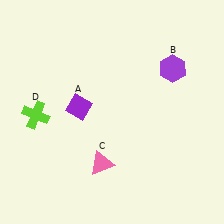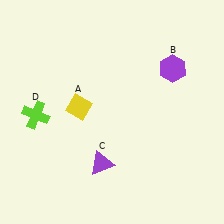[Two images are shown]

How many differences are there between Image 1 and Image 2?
There are 2 differences between the two images.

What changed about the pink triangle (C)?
In Image 1, C is pink. In Image 2, it changed to purple.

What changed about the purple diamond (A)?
In Image 1, A is purple. In Image 2, it changed to yellow.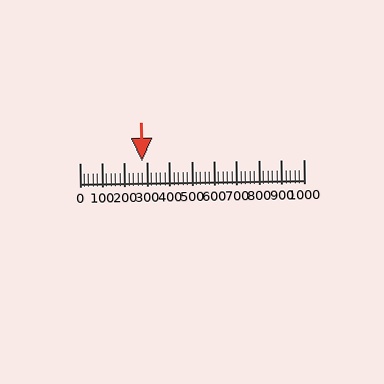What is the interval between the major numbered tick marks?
The major tick marks are spaced 100 units apart.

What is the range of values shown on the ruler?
The ruler shows values from 0 to 1000.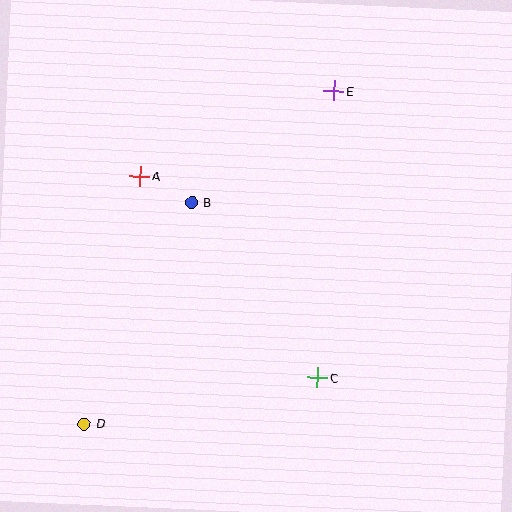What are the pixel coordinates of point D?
Point D is at (84, 424).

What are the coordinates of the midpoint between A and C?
The midpoint between A and C is at (229, 277).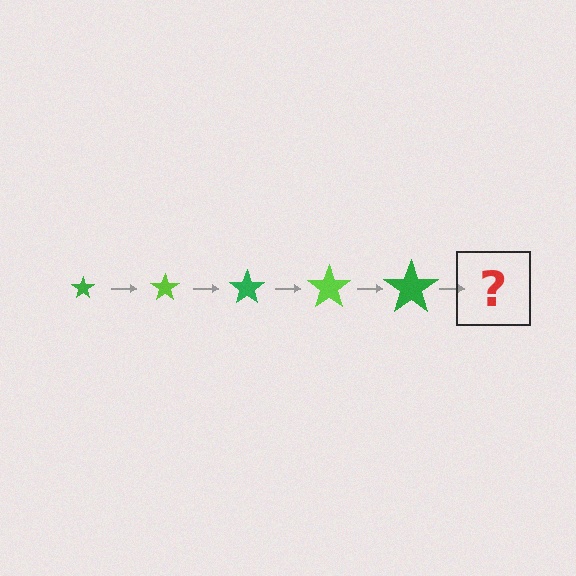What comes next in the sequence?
The next element should be a lime star, larger than the previous one.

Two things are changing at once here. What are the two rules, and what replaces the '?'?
The two rules are that the star grows larger each step and the color cycles through green and lime. The '?' should be a lime star, larger than the previous one.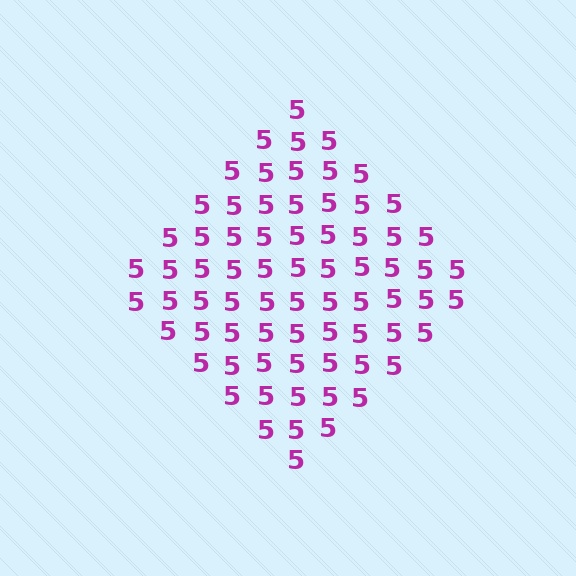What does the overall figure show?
The overall figure shows a diamond.